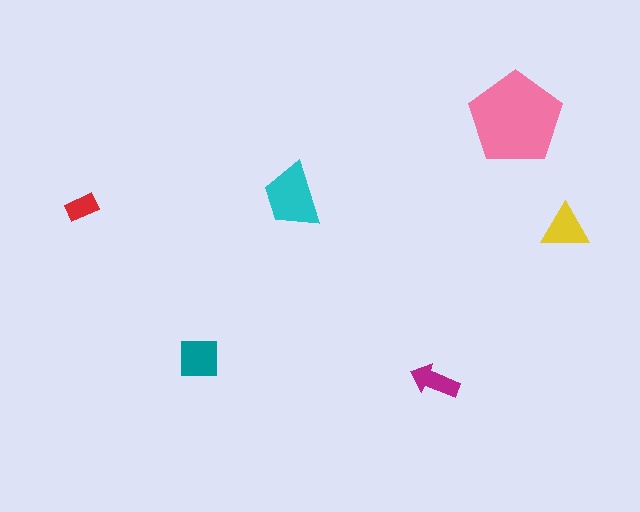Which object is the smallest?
The red rectangle.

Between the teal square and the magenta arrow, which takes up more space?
The teal square.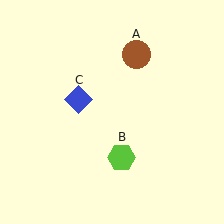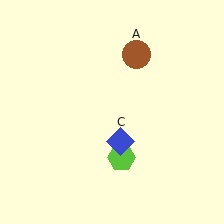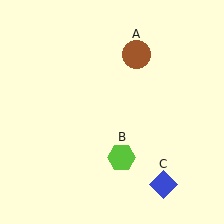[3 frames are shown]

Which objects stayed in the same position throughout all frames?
Brown circle (object A) and lime hexagon (object B) remained stationary.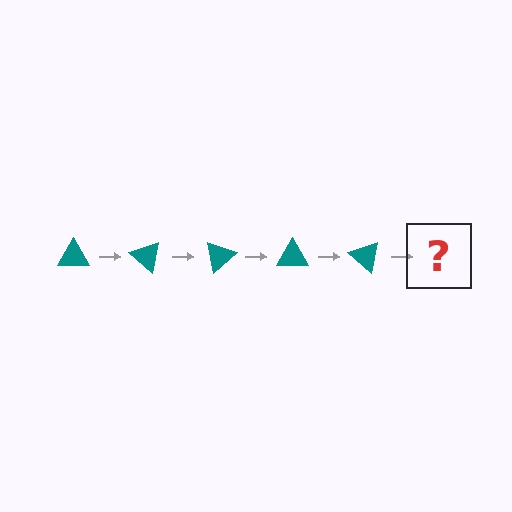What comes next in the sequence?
The next element should be a teal triangle rotated 200 degrees.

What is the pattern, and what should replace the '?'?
The pattern is that the triangle rotates 40 degrees each step. The '?' should be a teal triangle rotated 200 degrees.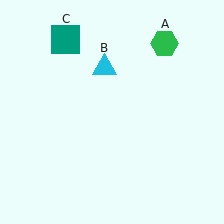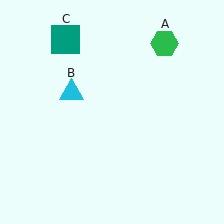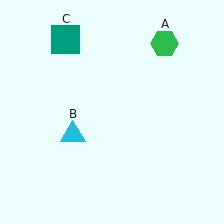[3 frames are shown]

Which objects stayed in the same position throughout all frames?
Green hexagon (object A) and teal square (object C) remained stationary.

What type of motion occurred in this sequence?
The cyan triangle (object B) rotated counterclockwise around the center of the scene.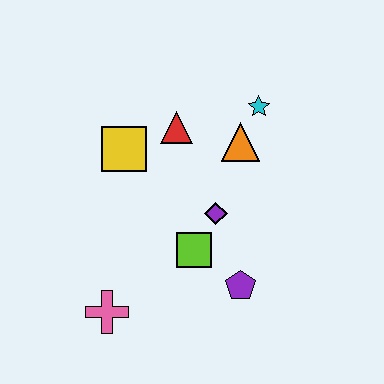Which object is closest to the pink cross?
The lime square is closest to the pink cross.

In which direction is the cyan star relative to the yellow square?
The cyan star is to the right of the yellow square.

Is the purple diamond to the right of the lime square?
Yes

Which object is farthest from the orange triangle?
The pink cross is farthest from the orange triangle.